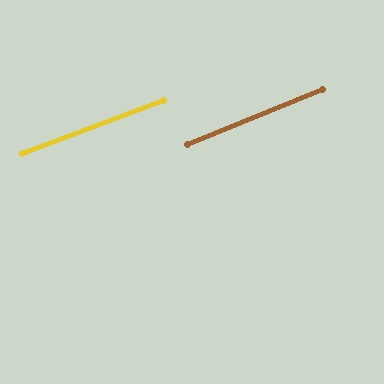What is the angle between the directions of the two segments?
Approximately 2 degrees.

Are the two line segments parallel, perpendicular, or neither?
Parallel — their directions differ by only 1.5°.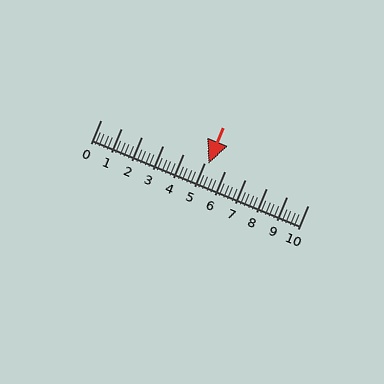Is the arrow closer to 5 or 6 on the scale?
The arrow is closer to 5.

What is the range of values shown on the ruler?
The ruler shows values from 0 to 10.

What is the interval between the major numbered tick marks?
The major tick marks are spaced 1 units apart.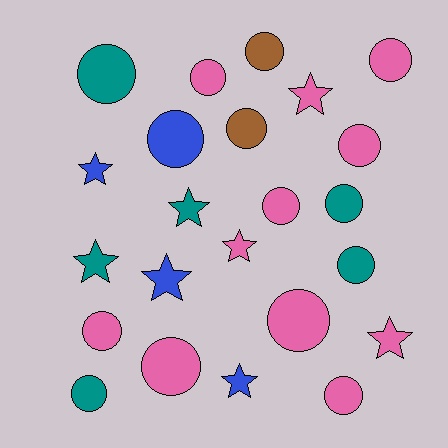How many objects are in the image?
There are 23 objects.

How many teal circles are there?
There are 4 teal circles.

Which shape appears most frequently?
Circle, with 15 objects.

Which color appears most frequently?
Pink, with 11 objects.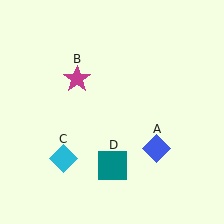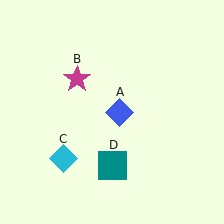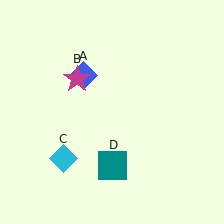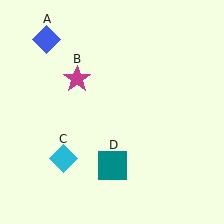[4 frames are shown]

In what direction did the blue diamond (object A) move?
The blue diamond (object A) moved up and to the left.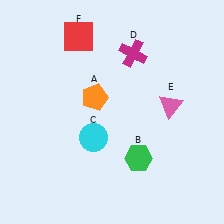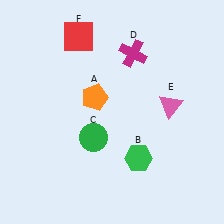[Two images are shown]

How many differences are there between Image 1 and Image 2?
There is 1 difference between the two images.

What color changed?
The circle (C) changed from cyan in Image 1 to green in Image 2.